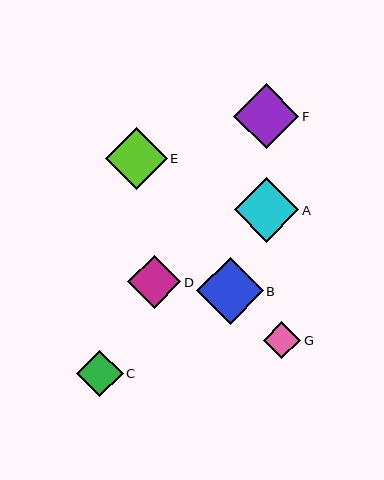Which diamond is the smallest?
Diamond G is the smallest with a size of approximately 38 pixels.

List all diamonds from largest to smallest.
From largest to smallest: B, F, A, E, D, C, G.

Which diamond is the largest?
Diamond B is the largest with a size of approximately 67 pixels.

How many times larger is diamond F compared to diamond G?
Diamond F is approximately 1.7 times the size of diamond G.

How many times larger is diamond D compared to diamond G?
Diamond D is approximately 1.4 times the size of diamond G.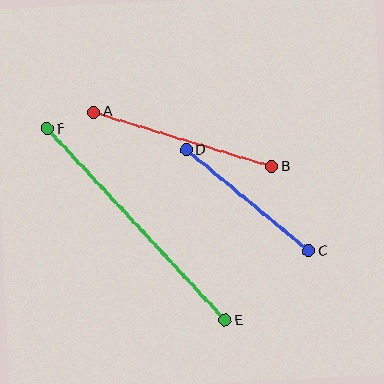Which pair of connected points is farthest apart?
Points E and F are farthest apart.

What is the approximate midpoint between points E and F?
The midpoint is at approximately (136, 225) pixels.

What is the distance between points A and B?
The distance is approximately 186 pixels.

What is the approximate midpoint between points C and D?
The midpoint is at approximately (247, 200) pixels.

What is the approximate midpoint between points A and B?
The midpoint is at approximately (183, 139) pixels.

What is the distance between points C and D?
The distance is approximately 159 pixels.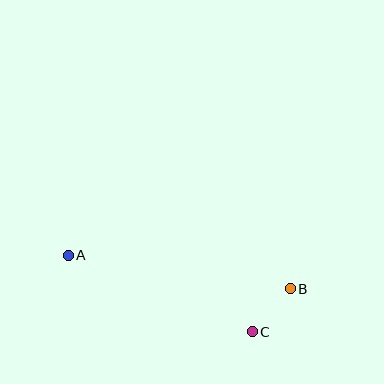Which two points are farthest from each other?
Points A and B are farthest from each other.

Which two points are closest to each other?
Points B and C are closest to each other.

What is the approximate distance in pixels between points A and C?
The distance between A and C is approximately 199 pixels.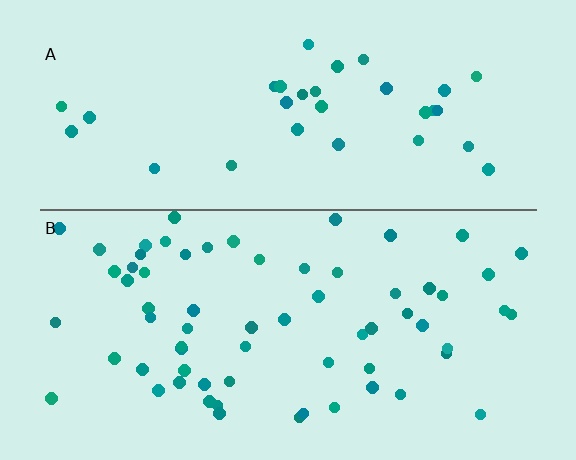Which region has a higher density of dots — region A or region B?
B (the bottom).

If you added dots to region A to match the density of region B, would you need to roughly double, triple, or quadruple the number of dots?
Approximately double.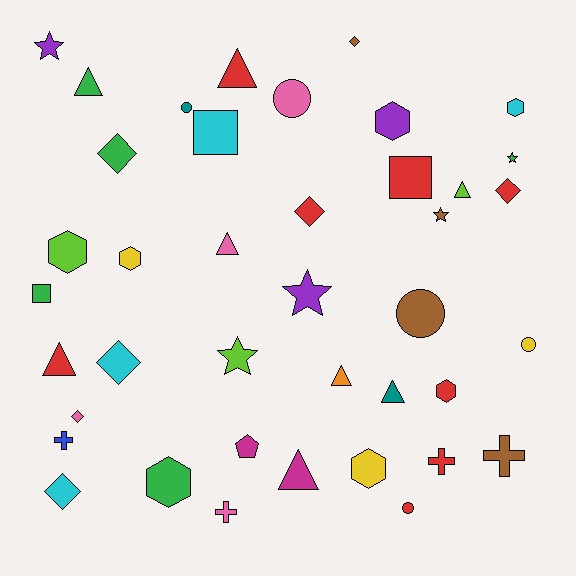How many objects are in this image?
There are 40 objects.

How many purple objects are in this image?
There are 3 purple objects.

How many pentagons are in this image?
There is 1 pentagon.